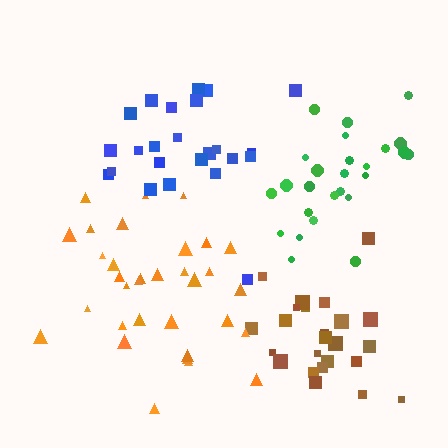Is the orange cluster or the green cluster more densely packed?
Green.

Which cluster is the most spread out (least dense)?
Orange.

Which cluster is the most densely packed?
Green.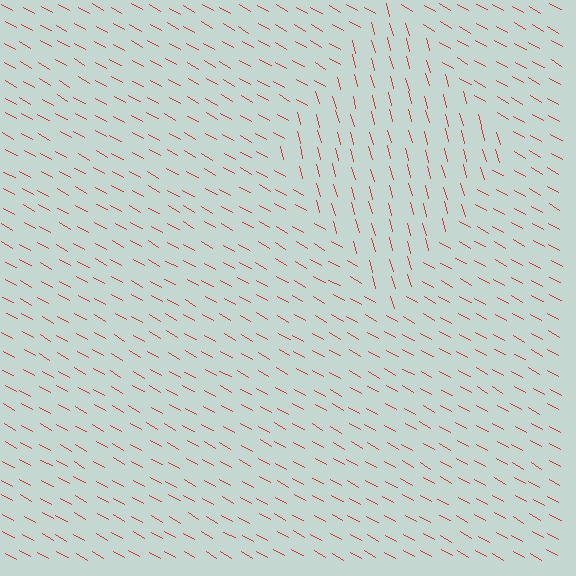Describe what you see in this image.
The image is filled with small red line segments. A diamond region in the image has lines oriented differently from the surrounding lines, creating a visible texture boundary.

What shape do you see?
I see a diamond.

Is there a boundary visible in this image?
Yes, there is a texture boundary formed by a change in line orientation.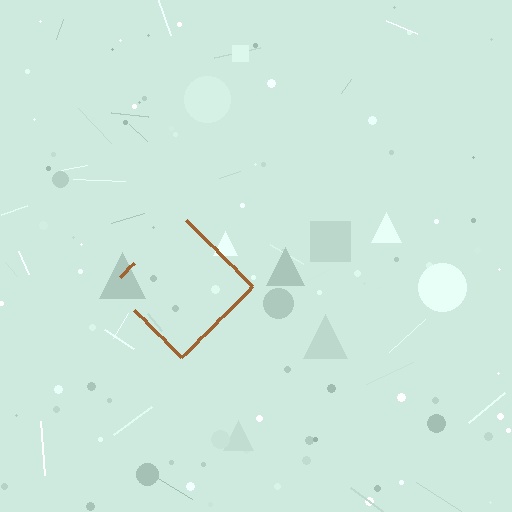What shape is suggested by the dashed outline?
The dashed outline suggests a diamond.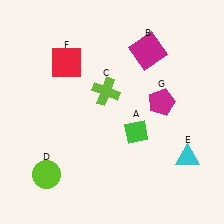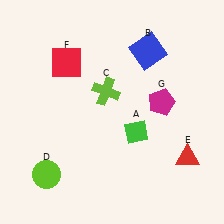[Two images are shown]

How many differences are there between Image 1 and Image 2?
There are 2 differences between the two images.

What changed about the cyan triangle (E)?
In Image 1, E is cyan. In Image 2, it changed to red.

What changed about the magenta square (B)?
In Image 1, B is magenta. In Image 2, it changed to blue.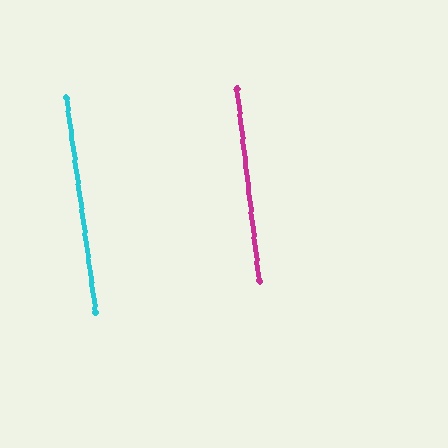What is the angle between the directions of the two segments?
Approximately 1 degree.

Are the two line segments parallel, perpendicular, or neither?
Parallel — their directions differ by only 1.3°.